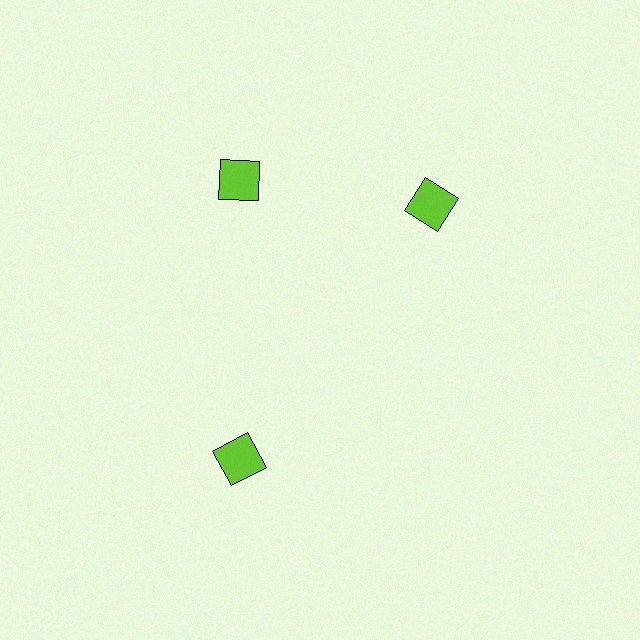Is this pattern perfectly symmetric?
No. The 3 lime squares are arranged in a ring, but one element near the 3 o'clock position is rotated out of alignment along the ring, breaking the 3-fold rotational symmetry.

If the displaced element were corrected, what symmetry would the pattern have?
It would have 3-fold rotational symmetry — the pattern would map onto itself every 120 degrees.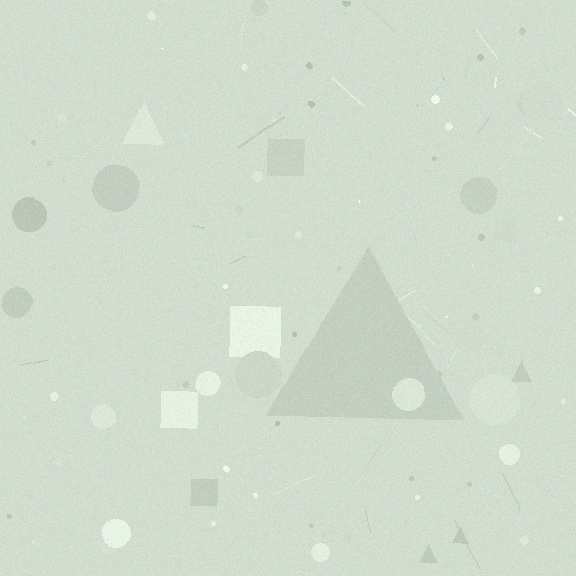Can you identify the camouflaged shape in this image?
The camouflaged shape is a triangle.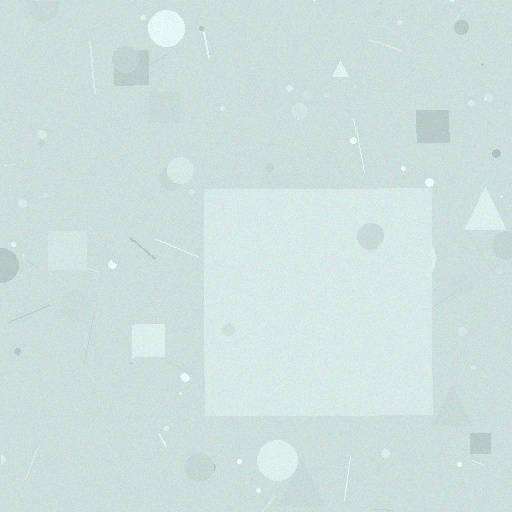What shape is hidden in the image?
A square is hidden in the image.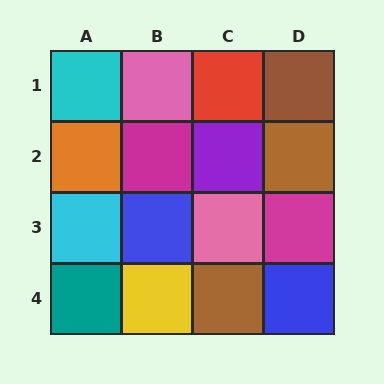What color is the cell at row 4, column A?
Teal.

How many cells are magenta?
2 cells are magenta.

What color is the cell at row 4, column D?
Blue.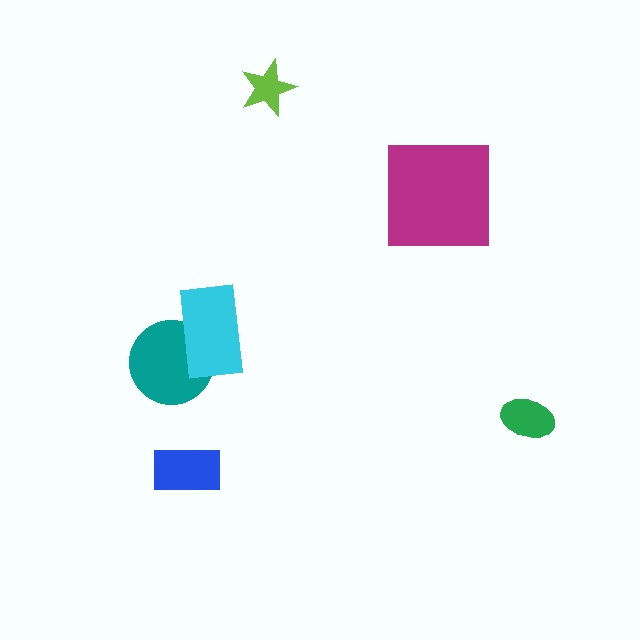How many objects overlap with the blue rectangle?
0 objects overlap with the blue rectangle.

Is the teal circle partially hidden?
Yes, it is partially covered by another shape.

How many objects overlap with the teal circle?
1 object overlaps with the teal circle.